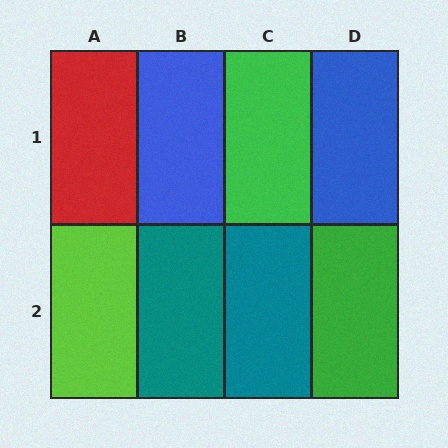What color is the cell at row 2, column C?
Teal.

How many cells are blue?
2 cells are blue.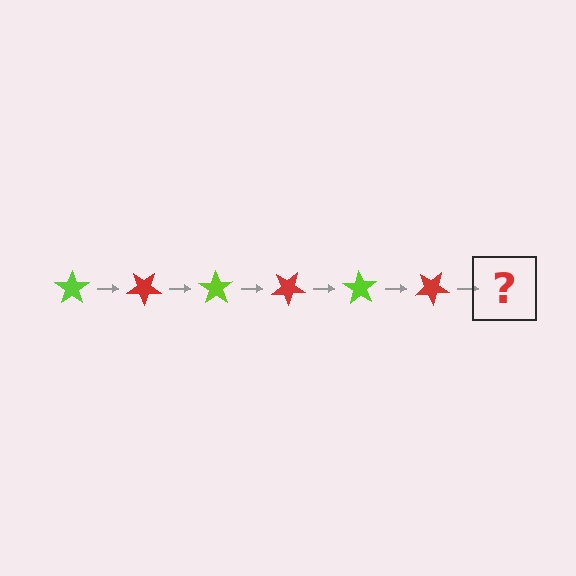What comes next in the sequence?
The next element should be a lime star, rotated 210 degrees from the start.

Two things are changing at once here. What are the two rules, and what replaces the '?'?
The two rules are that it rotates 35 degrees each step and the color cycles through lime and red. The '?' should be a lime star, rotated 210 degrees from the start.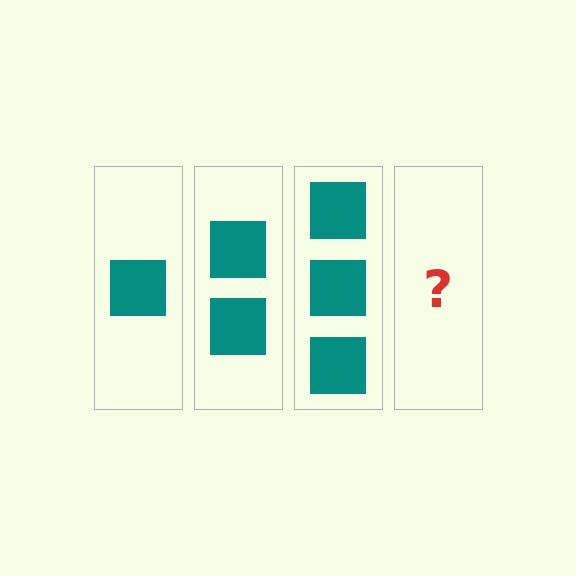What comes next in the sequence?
The next element should be 4 squares.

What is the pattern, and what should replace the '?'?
The pattern is that each step adds one more square. The '?' should be 4 squares.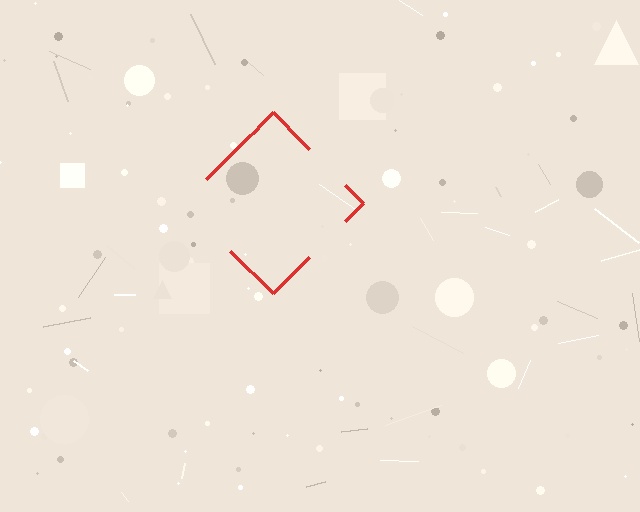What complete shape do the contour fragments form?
The contour fragments form a diamond.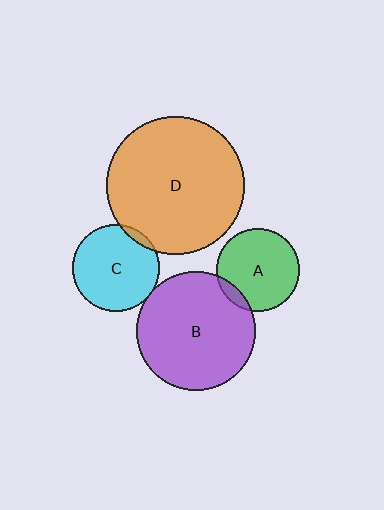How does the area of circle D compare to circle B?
Approximately 1.3 times.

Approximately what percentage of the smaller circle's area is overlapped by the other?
Approximately 5%.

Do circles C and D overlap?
Yes.